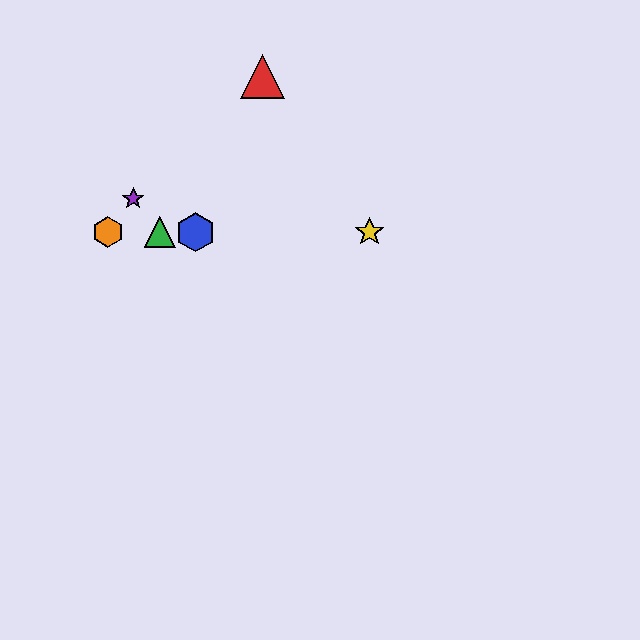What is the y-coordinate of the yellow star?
The yellow star is at y≈232.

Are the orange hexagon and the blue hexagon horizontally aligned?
Yes, both are at y≈232.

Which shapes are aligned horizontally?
The blue hexagon, the green triangle, the yellow star, the orange hexagon are aligned horizontally.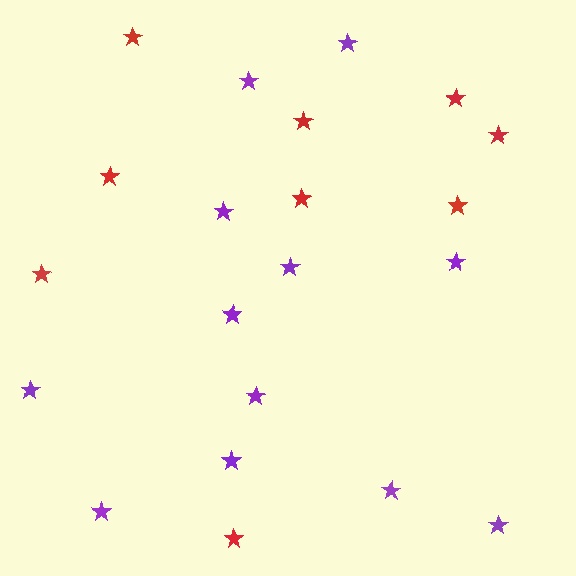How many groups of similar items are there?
There are 2 groups: one group of purple stars (12) and one group of red stars (9).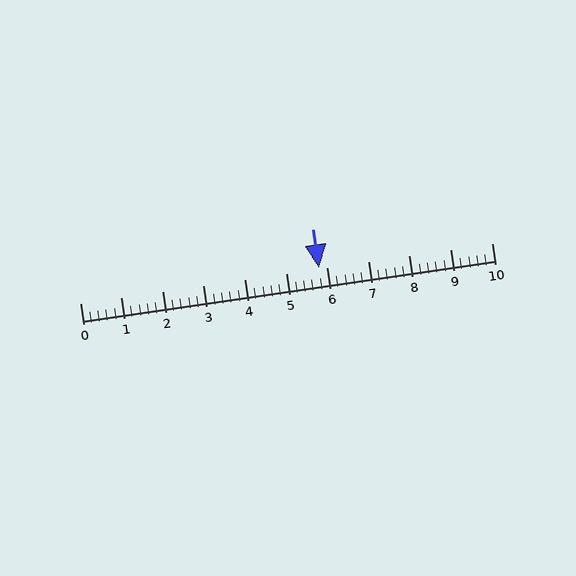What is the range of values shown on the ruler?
The ruler shows values from 0 to 10.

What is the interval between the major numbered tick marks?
The major tick marks are spaced 1 units apart.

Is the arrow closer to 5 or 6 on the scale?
The arrow is closer to 6.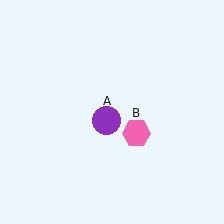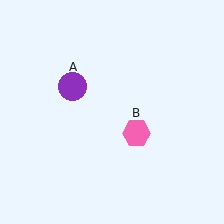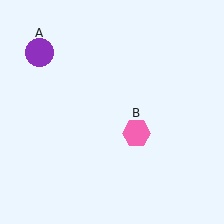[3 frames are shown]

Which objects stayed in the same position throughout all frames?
Pink hexagon (object B) remained stationary.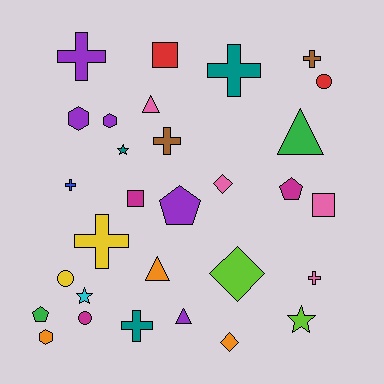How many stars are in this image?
There are 3 stars.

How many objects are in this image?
There are 30 objects.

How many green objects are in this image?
There are 2 green objects.